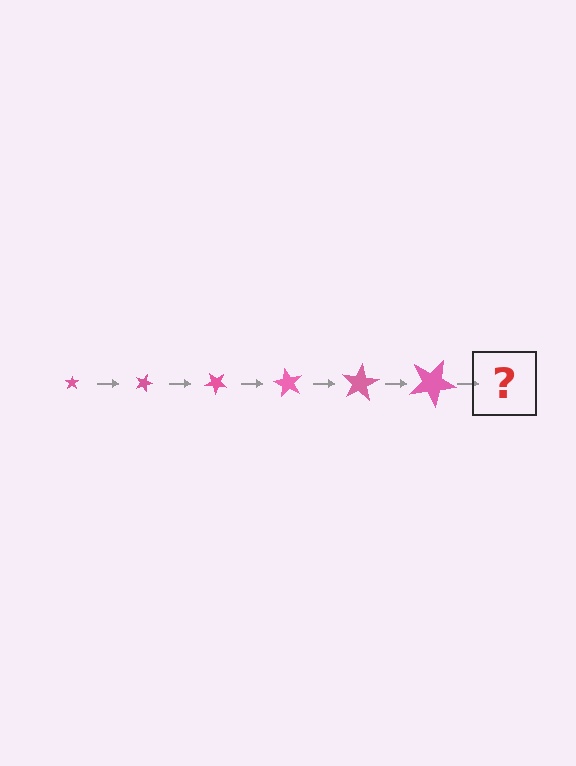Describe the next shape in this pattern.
It should be a star, larger than the previous one and rotated 120 degrees from the start.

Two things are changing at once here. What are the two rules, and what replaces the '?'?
The two rules are that the star grows larger each step and it rotates 20 degrees each step. The '?' should be a star, larger than the previous one and rotated 120 degrees from the start.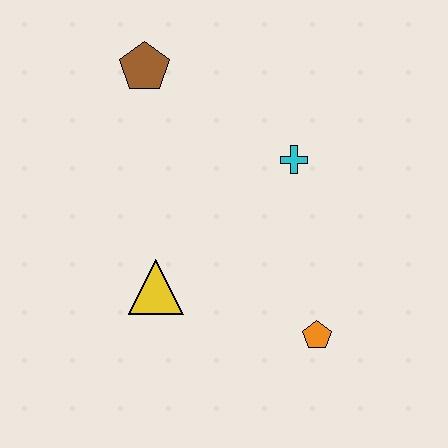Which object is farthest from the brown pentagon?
The orange pentagon is farthest from the brown pentagon.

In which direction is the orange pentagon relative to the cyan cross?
The orange pentagon is below the cyan cross.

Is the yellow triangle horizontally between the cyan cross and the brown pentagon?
Yes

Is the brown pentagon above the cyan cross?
Yes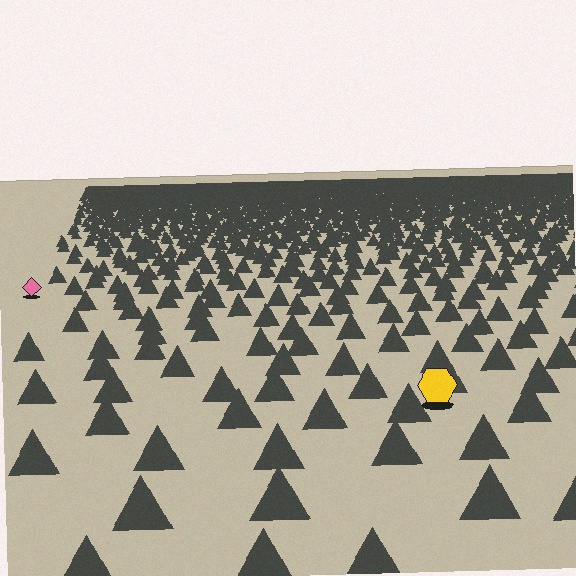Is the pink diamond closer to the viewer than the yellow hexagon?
No. The yellow hexagon is closer — you can tell from the texture gradient: the ground texture is coarser near it.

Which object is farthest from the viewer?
The pink diamond is farthest from the viewer. It appears smaller and the ground texture around it is denser.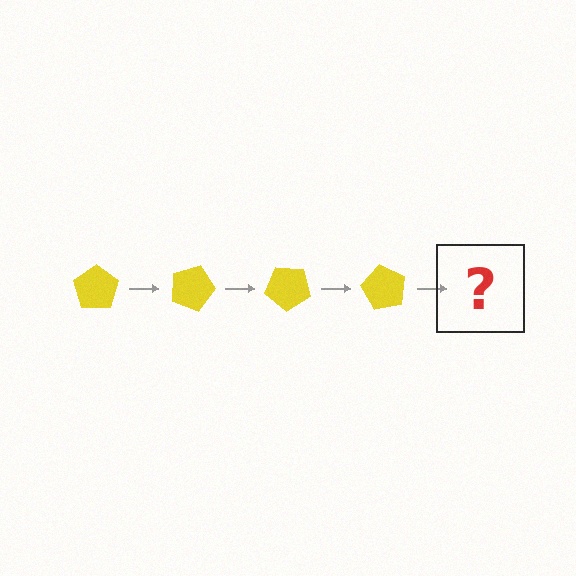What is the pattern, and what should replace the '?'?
The pattern is that the pentagon rotates 20 degrees each step. The '?' should be a yellow pentagon rotated 80 degrees.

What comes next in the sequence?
The next element should be a yellow pentagon rotated 80 degrees.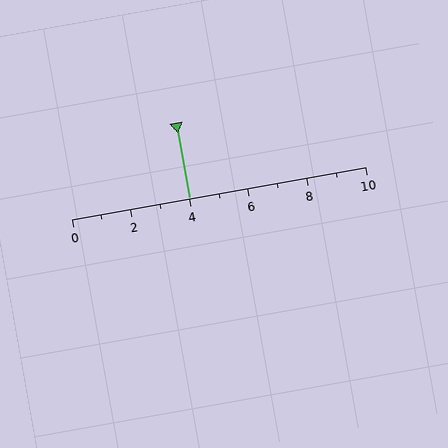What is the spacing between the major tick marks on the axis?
The major ticks are spaced 2 apart.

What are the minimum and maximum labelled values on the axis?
The axis runs from 0 to 10.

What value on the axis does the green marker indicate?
The marker indicates approximately 4.